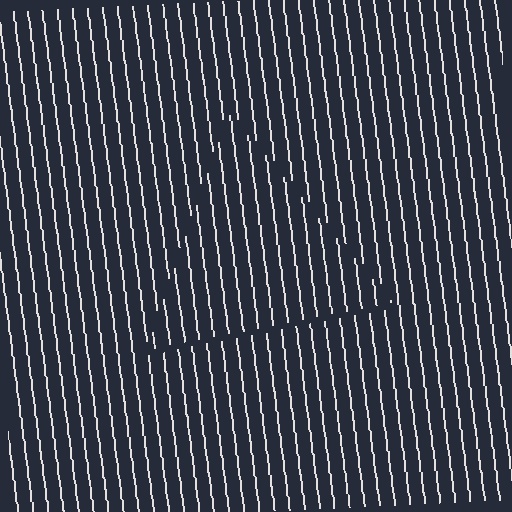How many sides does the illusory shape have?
3 sides — the line-ends trace a triangle.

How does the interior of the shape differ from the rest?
The interior of the shape contains the same grating, shifted by half a period — the contour is defined by the phase discontinuity where line-ends from the inner and outer gratings abut.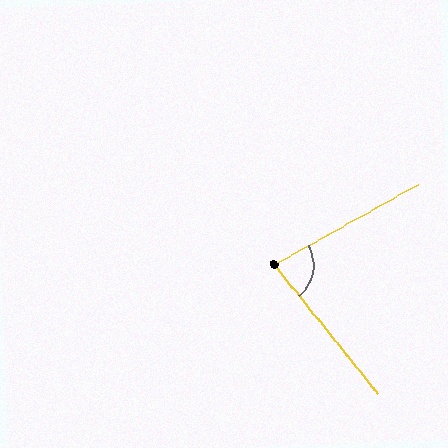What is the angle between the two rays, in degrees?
Approximately 80 degrees.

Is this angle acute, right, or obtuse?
It is acute.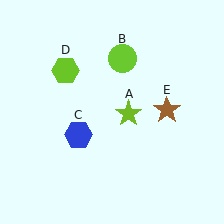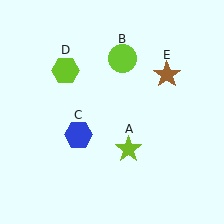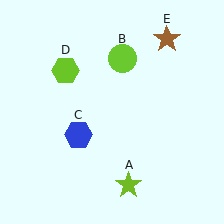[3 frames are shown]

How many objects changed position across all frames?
2 objects changed position: lime star (object A), brown star (object E).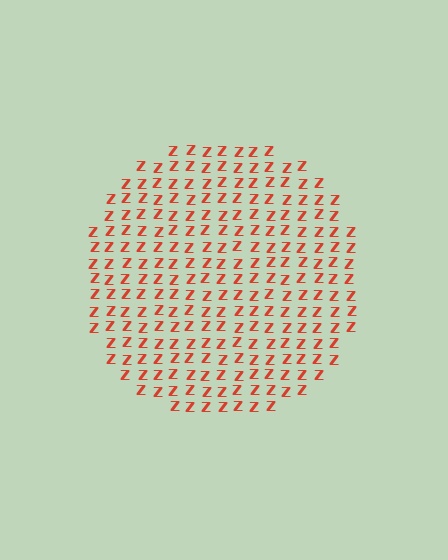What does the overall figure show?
The overall figure shows a circle.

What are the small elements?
The small elements are letter Z's.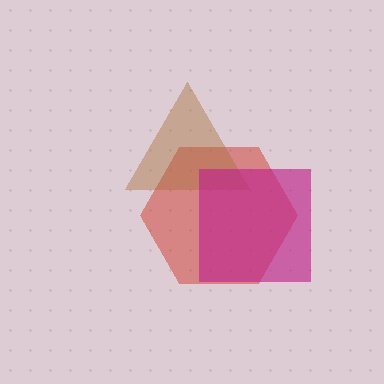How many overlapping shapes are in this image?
There are 3 overlapping shapes in the image.